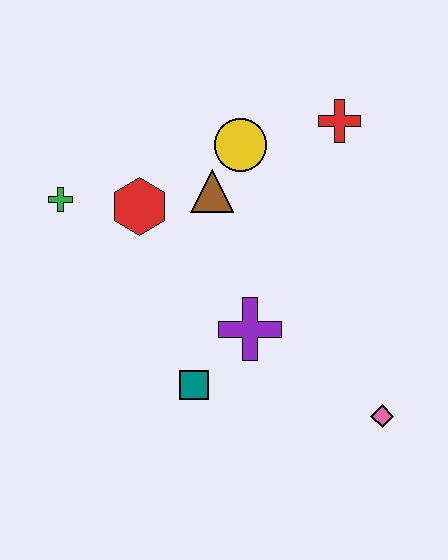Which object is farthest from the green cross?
The pink diamond is farthest from the green cross.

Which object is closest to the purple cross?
The teal square is closest to the purple cross.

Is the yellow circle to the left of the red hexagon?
No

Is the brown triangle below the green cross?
No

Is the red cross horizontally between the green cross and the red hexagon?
No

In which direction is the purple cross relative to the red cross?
The purple cross is below the red cross.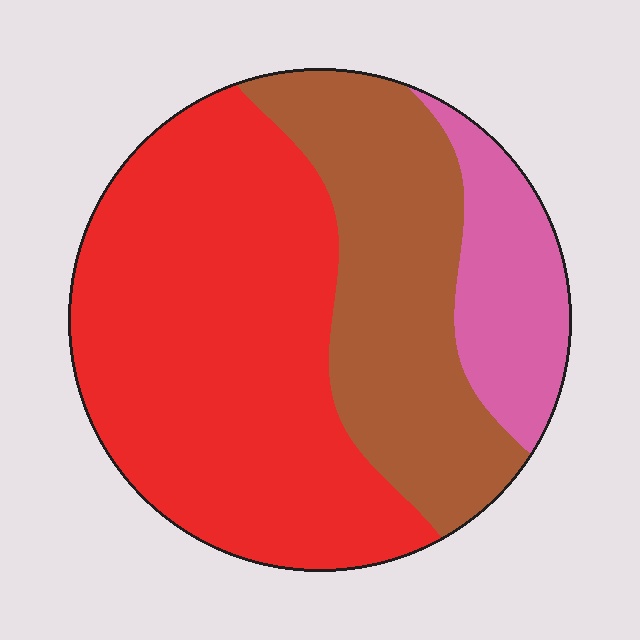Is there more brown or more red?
Red.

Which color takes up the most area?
Red, at roughly 55%.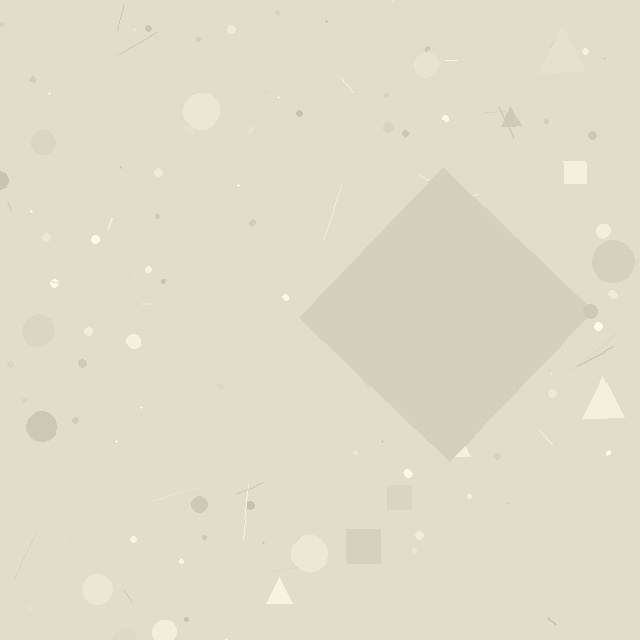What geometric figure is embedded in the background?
A diamond is embedded in the background.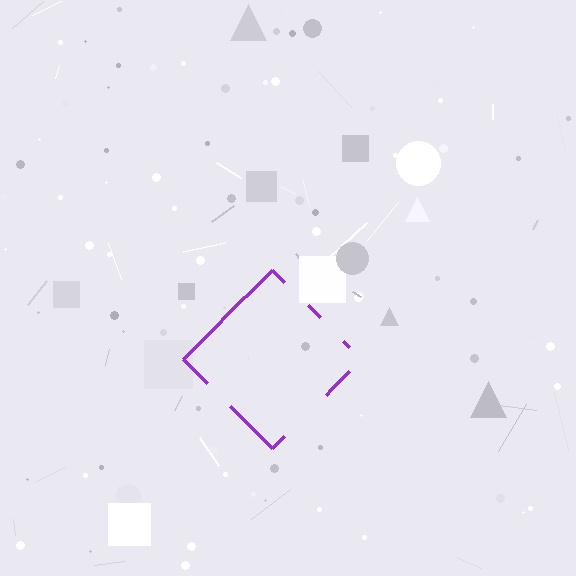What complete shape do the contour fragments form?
The contour fragments form a diamond.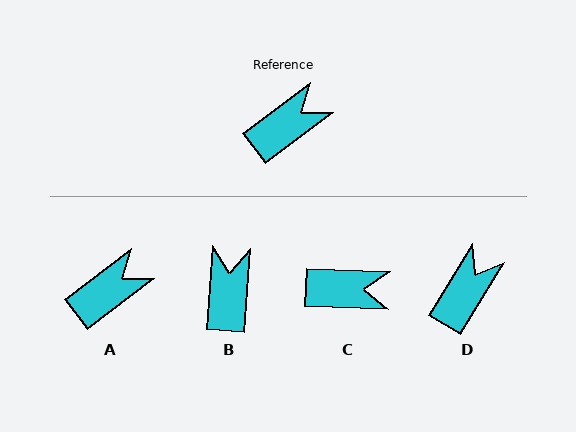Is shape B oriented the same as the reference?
No, it is off by about 49 degrees.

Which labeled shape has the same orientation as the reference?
A.